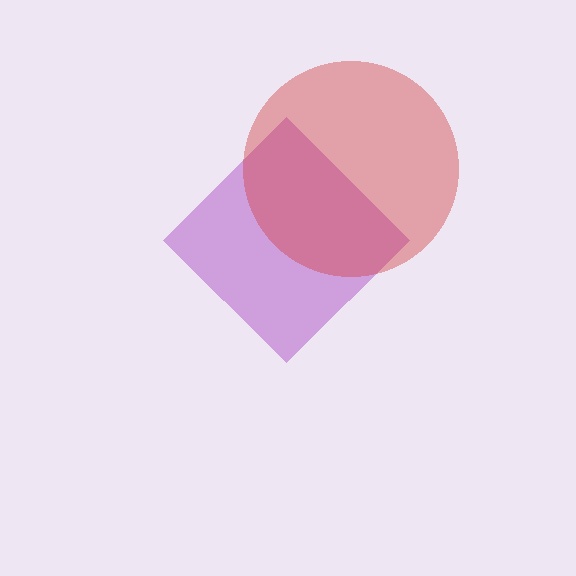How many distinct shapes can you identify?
There are 2 distinct shapes: a purple diamond, a red circle.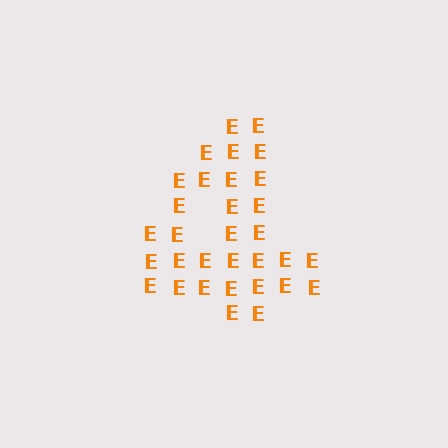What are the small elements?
The small elements are letter E's.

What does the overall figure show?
The overall figure shows the digit 4.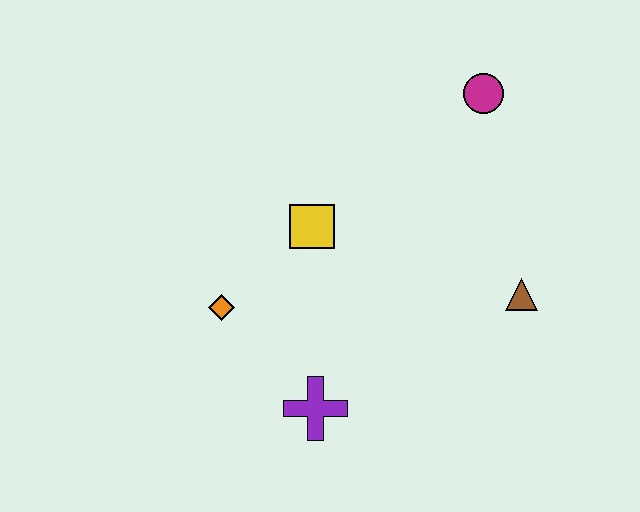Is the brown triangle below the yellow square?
Yes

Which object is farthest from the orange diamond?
The magenta circle is farthest from the orange diamond.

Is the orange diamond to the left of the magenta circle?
Yes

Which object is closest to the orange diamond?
The yellow square is closest to the orange diamond.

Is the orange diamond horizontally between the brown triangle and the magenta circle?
No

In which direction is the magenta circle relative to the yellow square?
The magenta circle is to the right of the yellow square.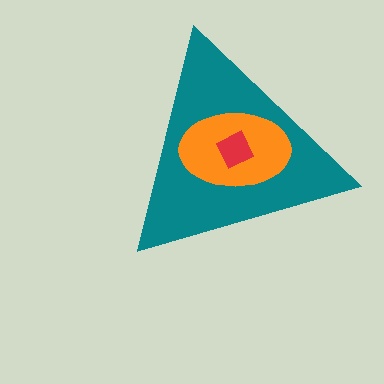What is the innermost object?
The red square.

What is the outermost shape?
The teal triangle.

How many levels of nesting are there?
3.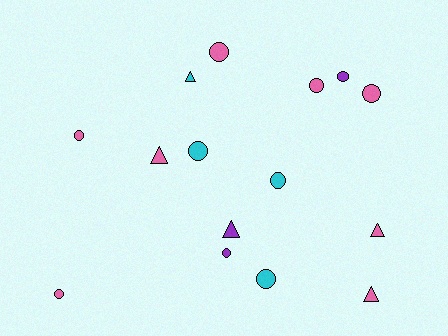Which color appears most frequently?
Pink, with 8 objects.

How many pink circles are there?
There are 5 pink circles.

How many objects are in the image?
There are 15 objects.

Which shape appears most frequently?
Circle, with 10 objects.